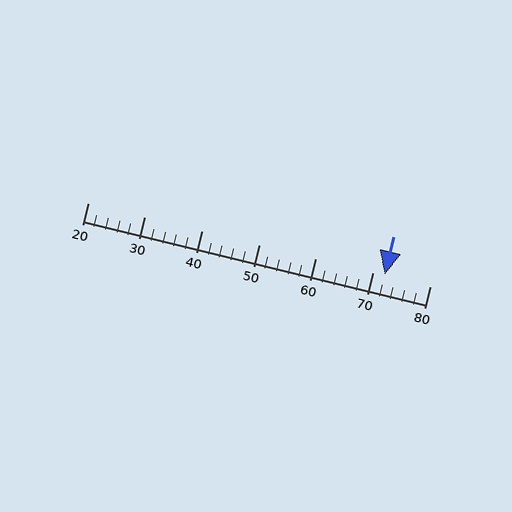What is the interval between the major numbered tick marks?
The major tick marks are spaced 10 units apart.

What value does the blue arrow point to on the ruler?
The blue arrow points to approximately 72.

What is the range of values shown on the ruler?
The ruler shows values from 20 to 80.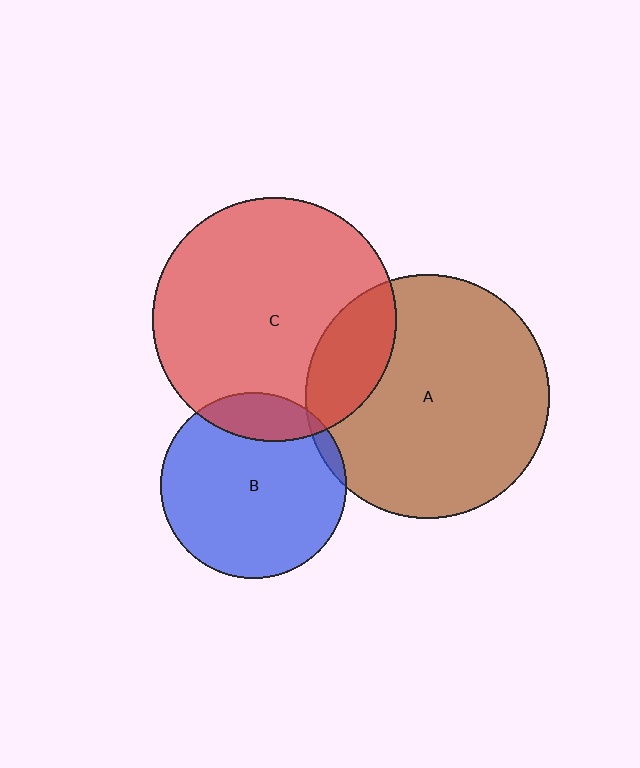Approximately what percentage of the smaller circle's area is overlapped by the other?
Approximately 5%.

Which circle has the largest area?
Circle C (red).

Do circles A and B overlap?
Yes.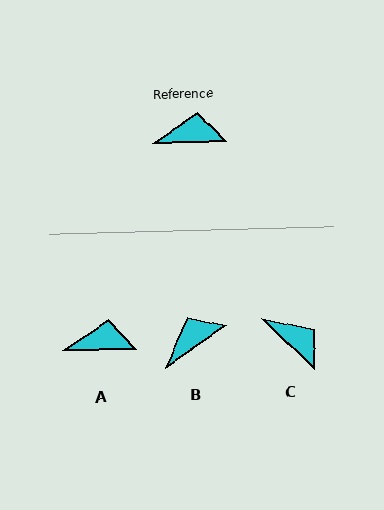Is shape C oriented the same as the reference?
No, it is off by about 45 degrees.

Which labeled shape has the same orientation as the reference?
A.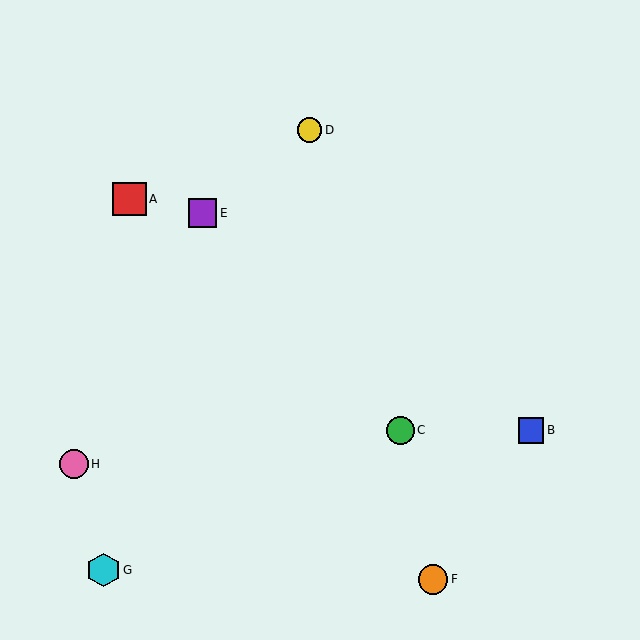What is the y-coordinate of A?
Object A is at y≈199.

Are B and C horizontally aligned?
Yes, both are at y≈430.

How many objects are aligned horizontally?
2 objects (B, C) are aligned horizontally.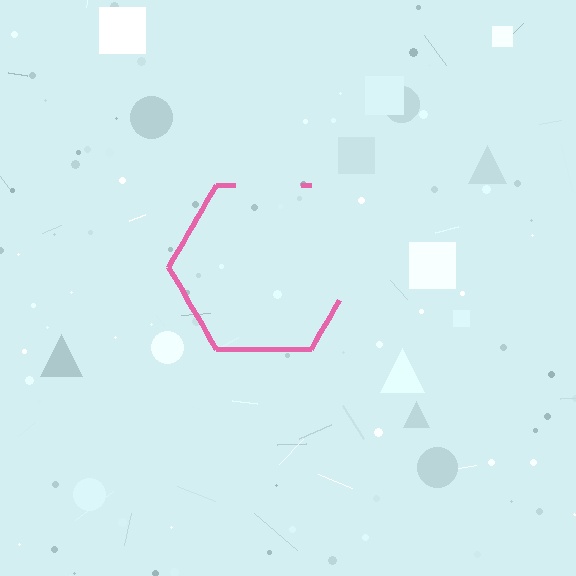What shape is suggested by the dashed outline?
The dashed outline suggests a hexagon.